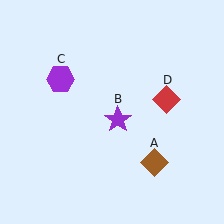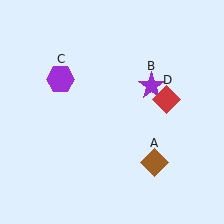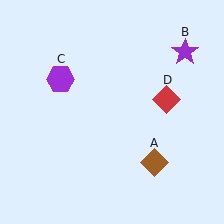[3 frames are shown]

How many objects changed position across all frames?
1 object changed position: purple star (object B).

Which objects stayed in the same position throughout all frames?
Brown diamond (object A) and purple hexagon (object C) and red diamond (object D) remained stationary.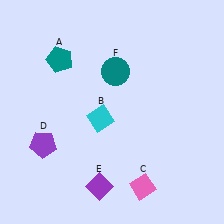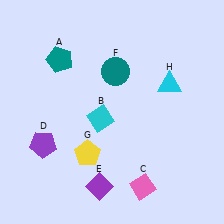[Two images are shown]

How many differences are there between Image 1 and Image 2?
There are 2 differences between the two images.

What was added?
A yellow pentagon (G), a cyan triangle (H) were added in Image 2.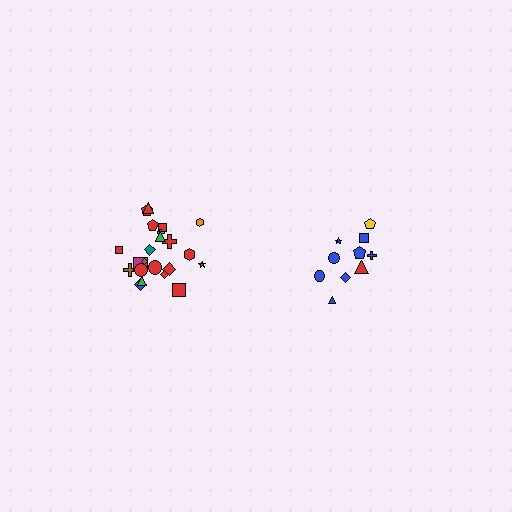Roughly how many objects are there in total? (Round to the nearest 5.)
Roughly 30 objects in total.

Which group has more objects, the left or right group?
The left group.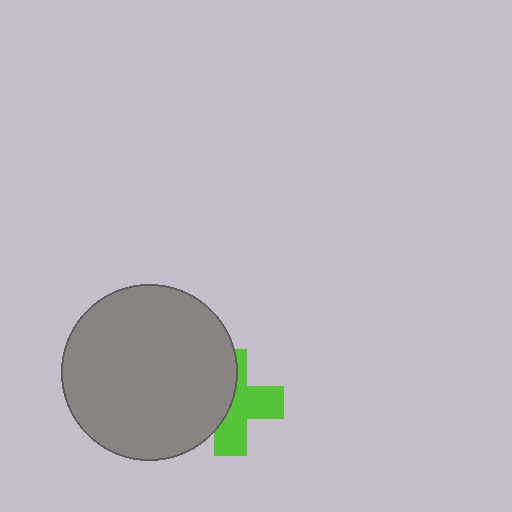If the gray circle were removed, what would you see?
You would see the complete lime cross.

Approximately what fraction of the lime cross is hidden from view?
Roughly 47% of the lime cross is hidden behind the gray circle.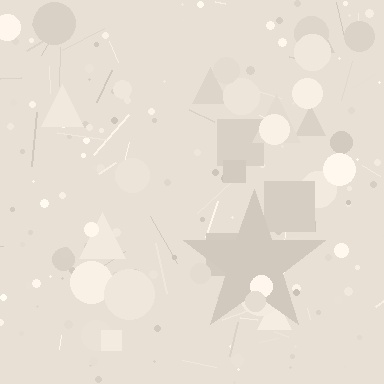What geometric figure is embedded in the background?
A star is embedded in the background.